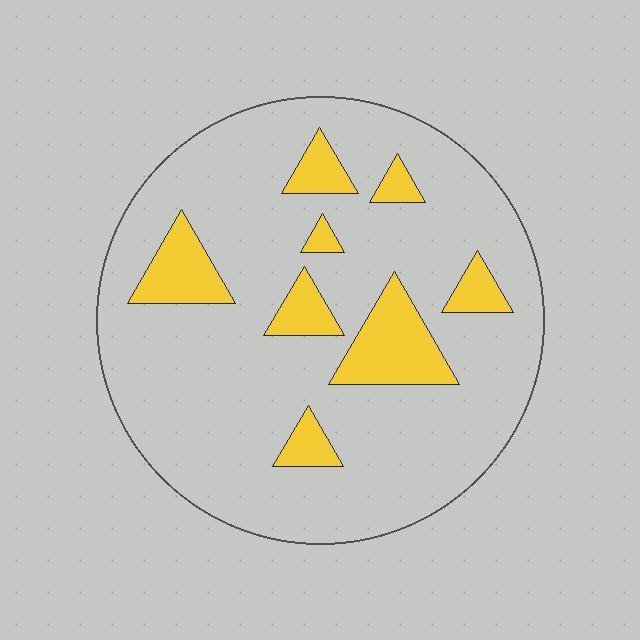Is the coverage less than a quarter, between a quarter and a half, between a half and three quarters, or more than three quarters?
Less than a quarter.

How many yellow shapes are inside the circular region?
8.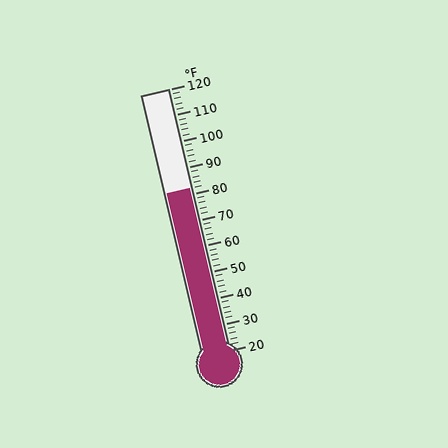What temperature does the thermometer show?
The thermometer shows approximately 82°F.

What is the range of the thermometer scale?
The thermometer scale ranges from 20°F to 120°F.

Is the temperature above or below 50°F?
The temperature is above 50°F.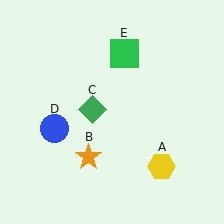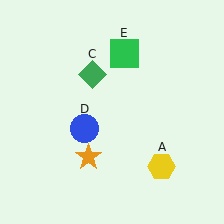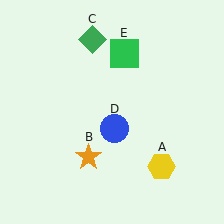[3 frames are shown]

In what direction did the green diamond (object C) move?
The green diamond (object C) moved up.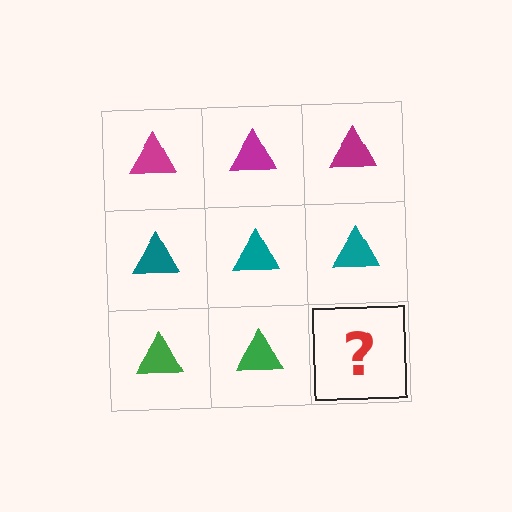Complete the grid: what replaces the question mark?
The question mark should be replaced with a green triangle.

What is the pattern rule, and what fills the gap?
The rule is that each row has a consistent color. The gap should be filled with a green triangle.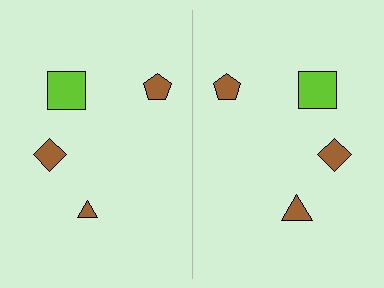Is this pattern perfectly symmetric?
No, the pattern is not perfectly symmetric. The brown triangle on the right side has a different size than its mirror counterpart.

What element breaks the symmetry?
The brown triangle on the right side has a different size than its mirror counterpart.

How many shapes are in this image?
There are 8 shapes in this image.